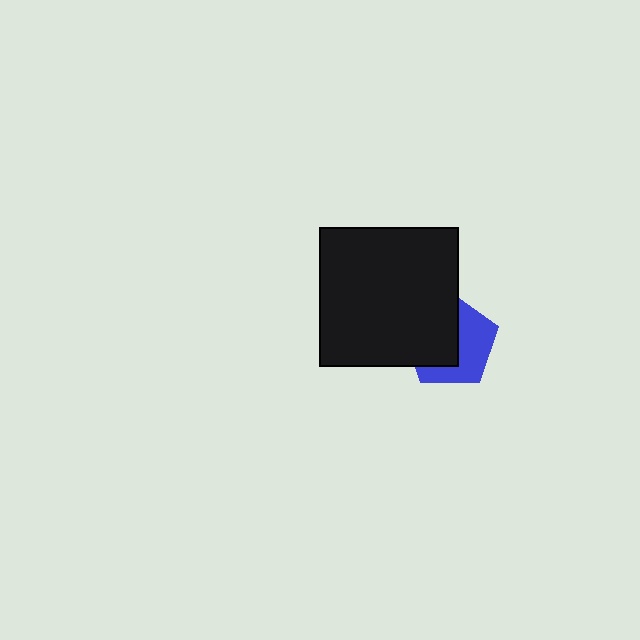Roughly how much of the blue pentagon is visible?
About half of it is visible (roughly 47%).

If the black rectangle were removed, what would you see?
You would see the complete blue pentagon.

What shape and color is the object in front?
The object in front is a black rectangle.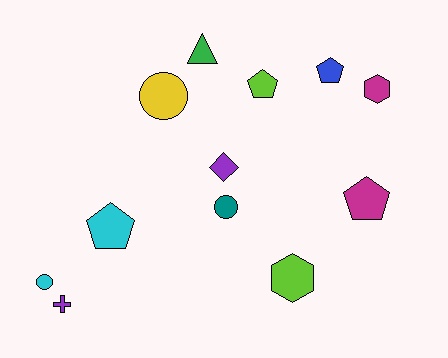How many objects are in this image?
There are 12 objects.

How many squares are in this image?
There are no squares.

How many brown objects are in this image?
There are no brown objects.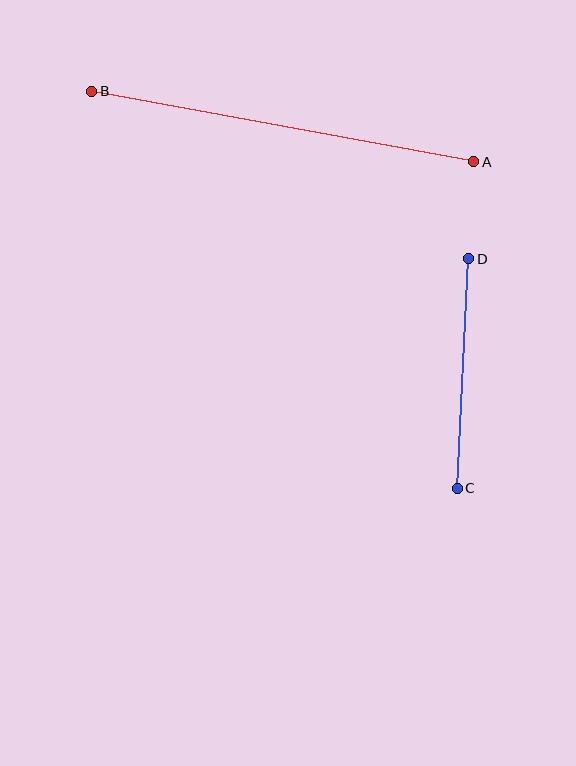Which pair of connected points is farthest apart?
Points A and B are farthest apart.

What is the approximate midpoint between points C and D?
The midpoint is at approximately (463, 374) pixels.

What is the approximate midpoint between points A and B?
The midpoint is at approximately (283, 127) pixels.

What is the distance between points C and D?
The distance is approximately 230 pixels.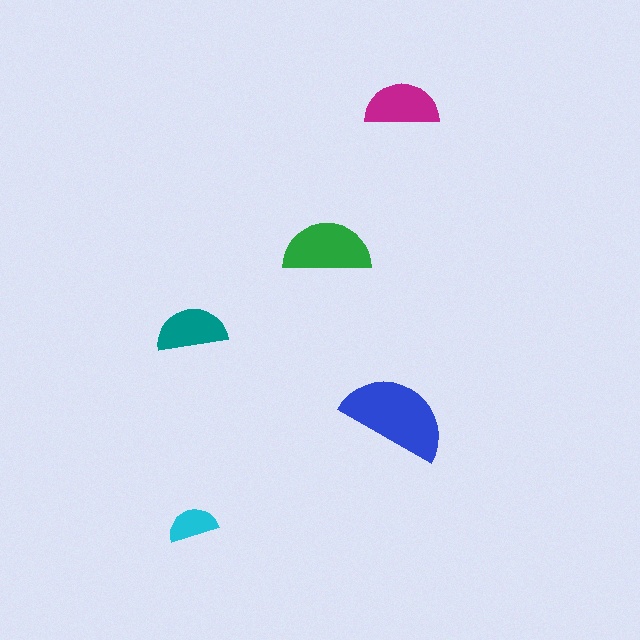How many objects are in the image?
There are 5 objects in the image.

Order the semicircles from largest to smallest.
the blue one, the green one, the magenta one, the teal one, the cyan one.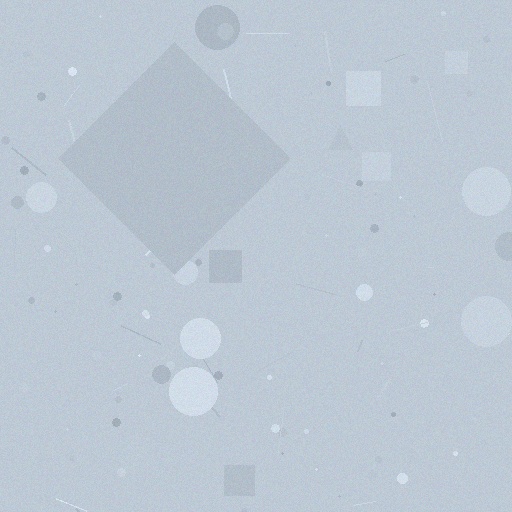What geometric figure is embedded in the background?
A diamond is embedded in the background.